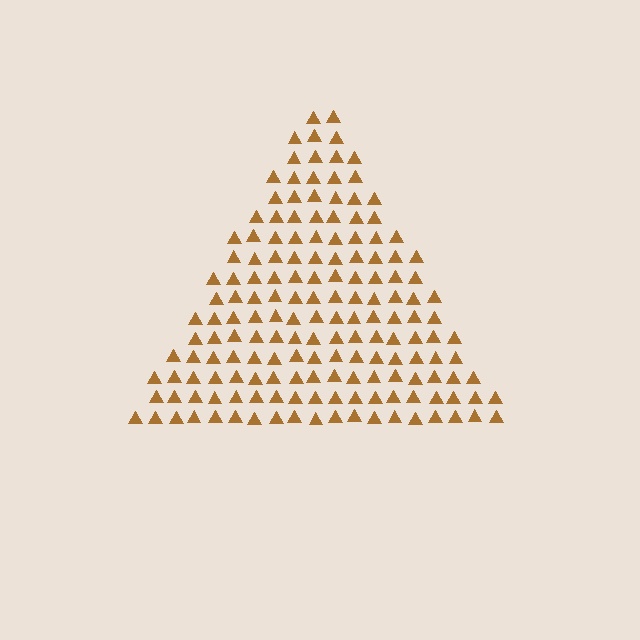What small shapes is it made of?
It is made of small triangles.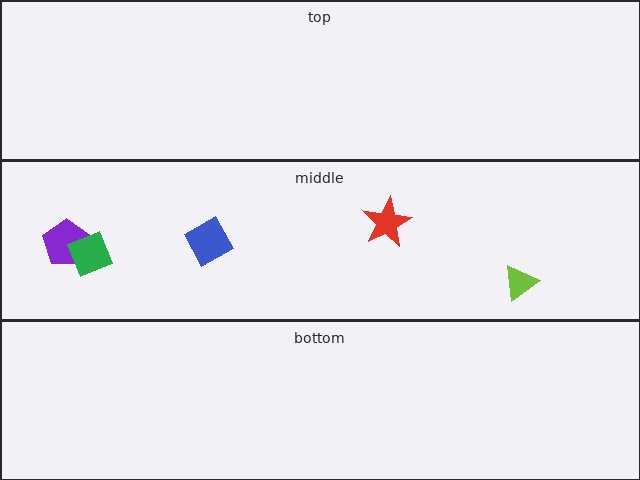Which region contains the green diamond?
The middle region.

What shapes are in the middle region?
The purple pentagon, the red star, the blue square, the lime triangle, the green diamond.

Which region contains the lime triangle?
The middle region.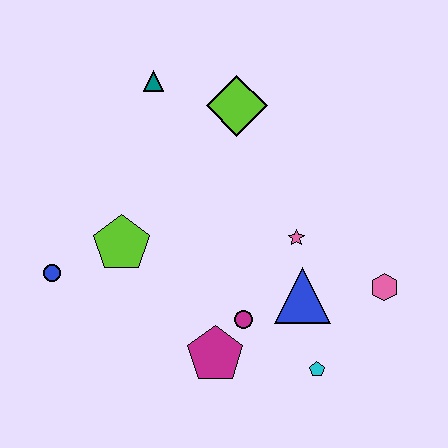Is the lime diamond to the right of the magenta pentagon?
Yes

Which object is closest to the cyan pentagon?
The blue triangle is closest to the cyan pentagon.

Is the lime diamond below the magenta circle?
No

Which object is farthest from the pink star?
The blue circle is farthest from the pink star.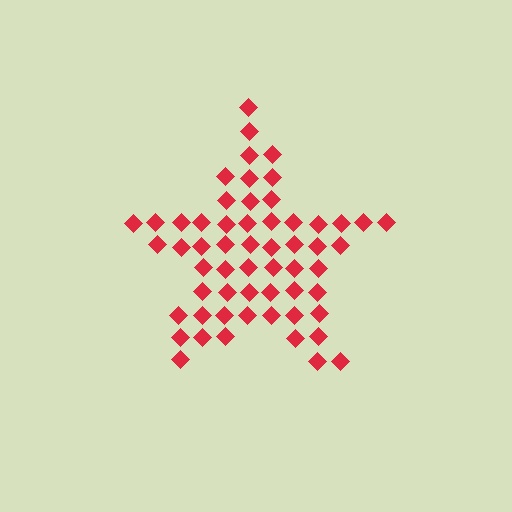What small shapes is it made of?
It is made of small diamonds.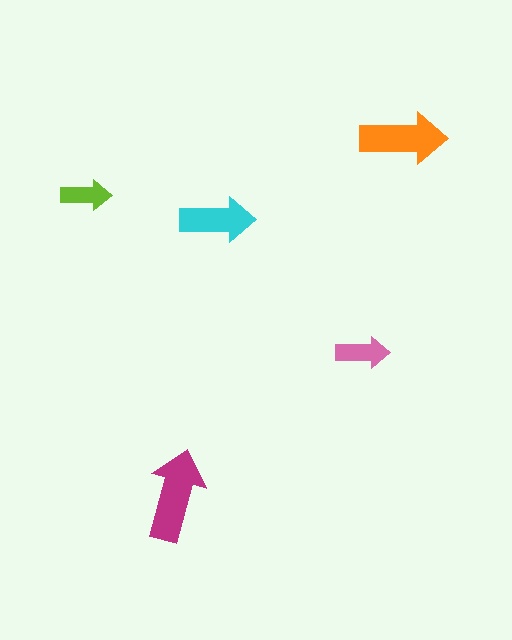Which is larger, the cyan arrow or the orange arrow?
The orange one.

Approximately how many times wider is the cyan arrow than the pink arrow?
About 1.5 times wider.